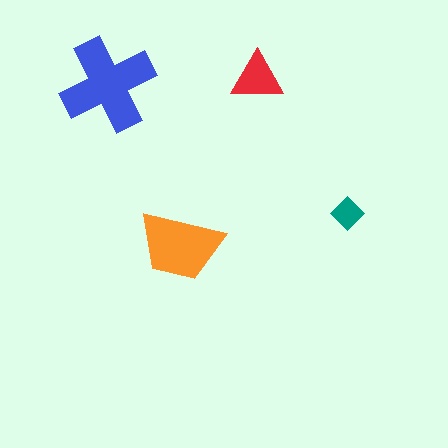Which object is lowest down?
The orange trapezoid is bottommost.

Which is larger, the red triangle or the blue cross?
The blue cross.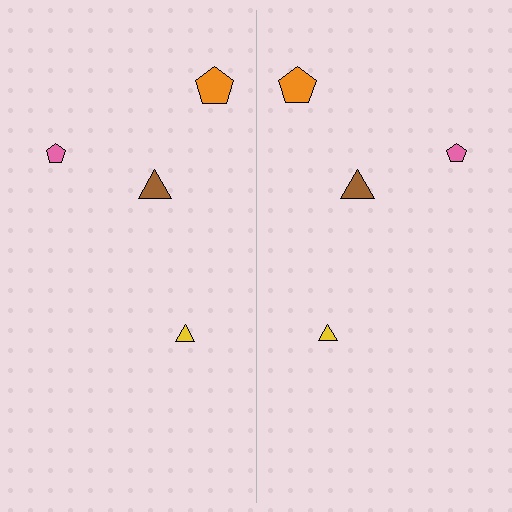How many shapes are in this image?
There are 8 shapes in this image.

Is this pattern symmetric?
Yes, this pattern has bilateral (reflection) symmetry.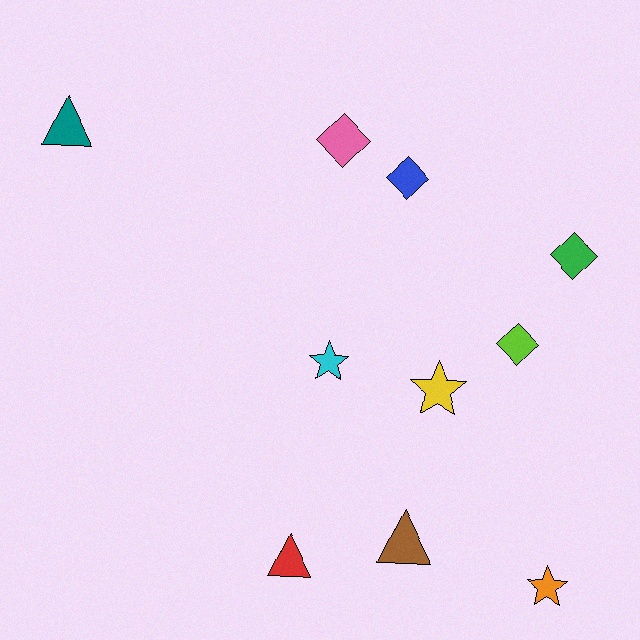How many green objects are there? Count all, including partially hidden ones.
There is 1 green object.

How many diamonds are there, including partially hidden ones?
There are 4 diamonds.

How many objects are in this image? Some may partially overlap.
There are 10 objects.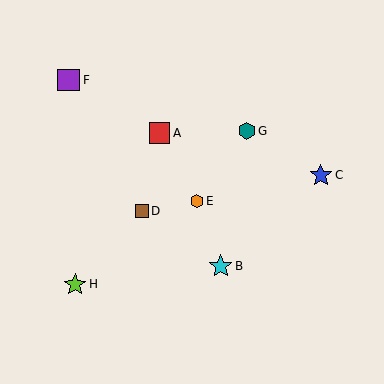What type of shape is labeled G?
Shape G is a teal hexagon.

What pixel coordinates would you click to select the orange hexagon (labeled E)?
Click at (197, 201) to select the orange hexagon E.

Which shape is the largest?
The cyan star (labeled B) is the largest.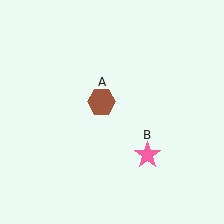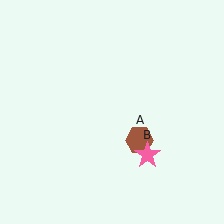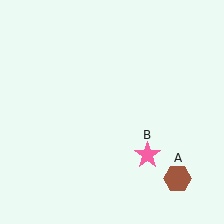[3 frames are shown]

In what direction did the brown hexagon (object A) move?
The brown hexagon (object A) moved down and to the right.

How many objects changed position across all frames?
1 object changed position: brown hexagon (object A).